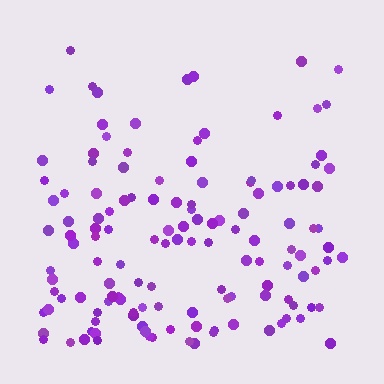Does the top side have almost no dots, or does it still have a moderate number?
Still a moderate number, just noticeably fewer than the bottom.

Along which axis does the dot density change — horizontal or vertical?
Vertical.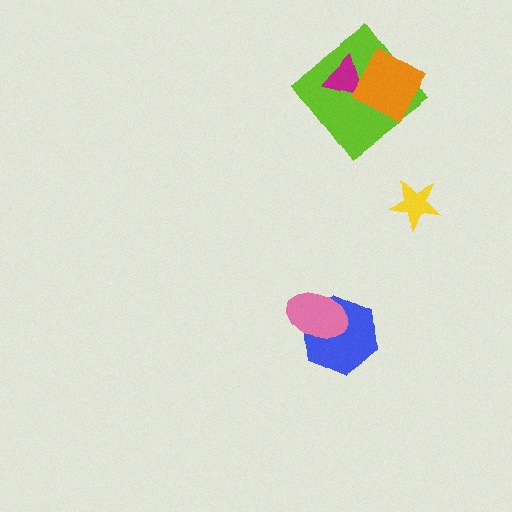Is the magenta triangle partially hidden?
Yes, it is partially covered by another shape.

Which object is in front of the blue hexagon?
The pink ellipse is in front of the blue hexagon.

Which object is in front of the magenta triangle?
The orange diamond is in front of the magenta triangle.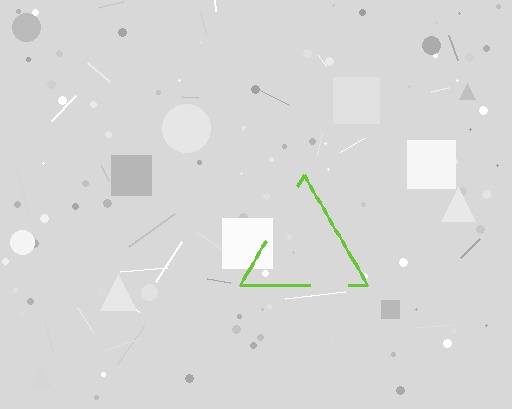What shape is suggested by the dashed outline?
The dashed outline suggests a triangle.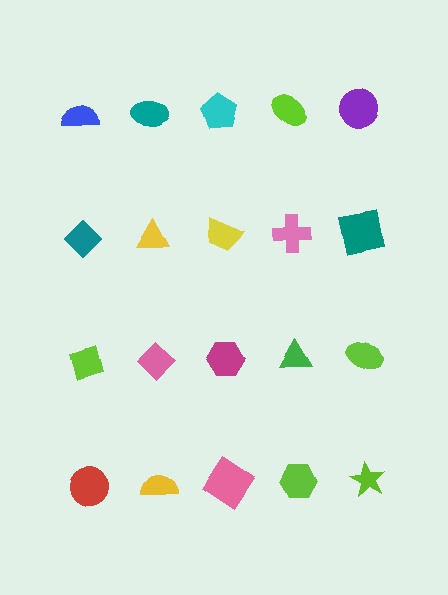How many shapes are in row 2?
5 shapes.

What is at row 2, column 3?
A yellow trapezoid.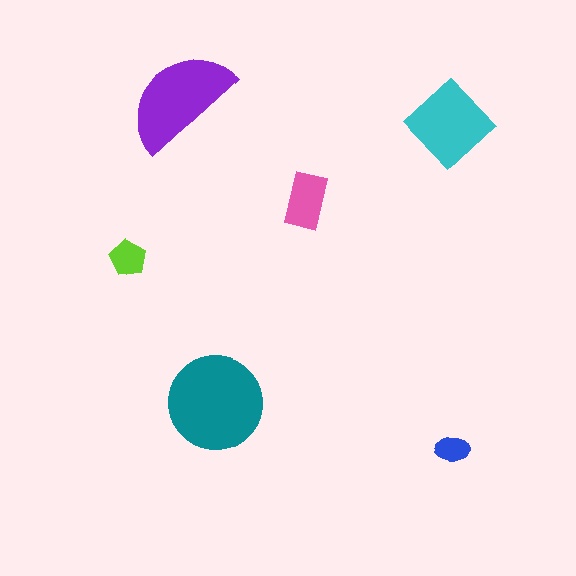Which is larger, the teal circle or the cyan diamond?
The teal circle.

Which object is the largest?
The teal circle.